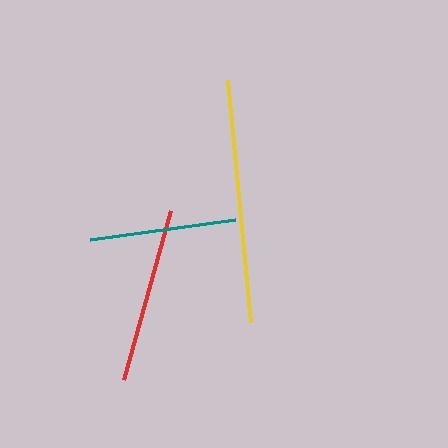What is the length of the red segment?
The red segment is approximately 175 pixels long.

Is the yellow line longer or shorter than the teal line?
The yellow line is longer than the teal line.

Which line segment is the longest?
The yellow line is the longest at approximately 243 pixels.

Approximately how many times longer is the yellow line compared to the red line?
The yellow line is approximately 1.4 times the length of the red line.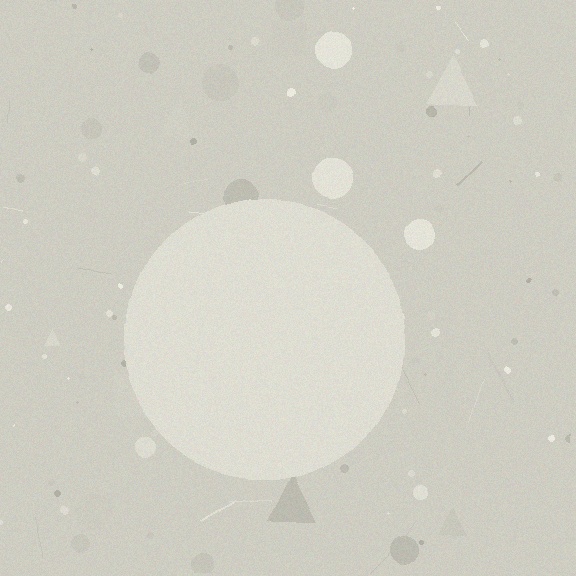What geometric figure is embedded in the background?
A circle is embedded in the background.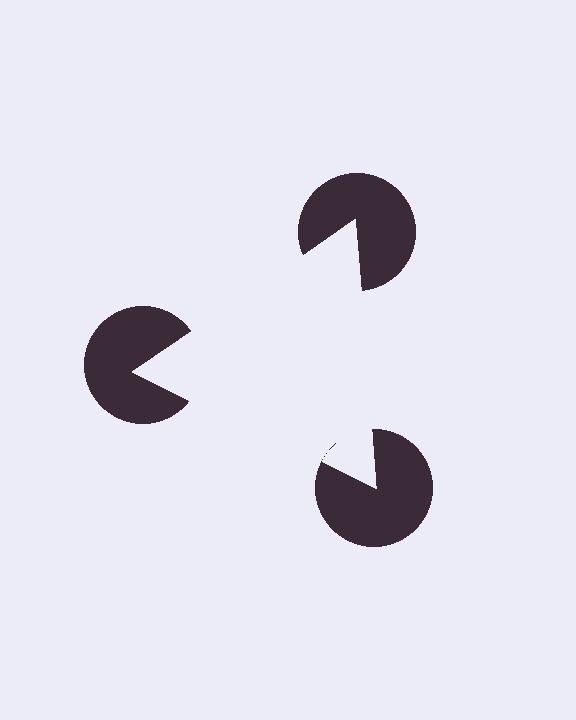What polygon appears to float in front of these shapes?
An illusory triangle — its edges are inferred from the aligned wedge cuts in the pac-man discs, not physically drawn.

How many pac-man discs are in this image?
There are 3 — one at each vertex of the illusory triangle.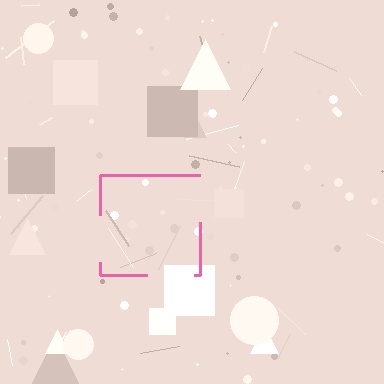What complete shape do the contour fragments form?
The contour fragments form a square.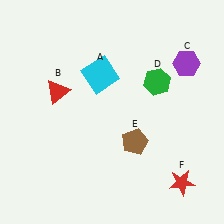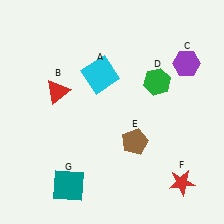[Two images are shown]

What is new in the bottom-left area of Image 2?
A teal square (G) was added in the bottom-left area of Image 2.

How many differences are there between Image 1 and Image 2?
There is 1 difference between the two images.